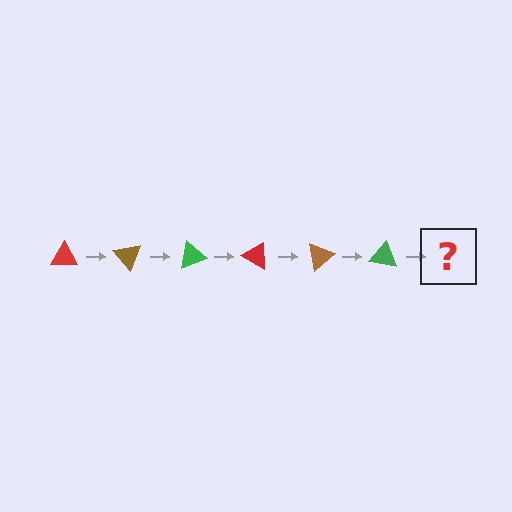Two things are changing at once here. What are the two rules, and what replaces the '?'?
The two rules are that it rotates 50 degrees each step and the color cycles through red, brown, and green. The '?' should be a red triangle, rotated 300 degrees from the start.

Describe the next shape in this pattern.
It should be a red triangle, rotated 300 degrees from the start.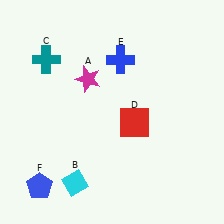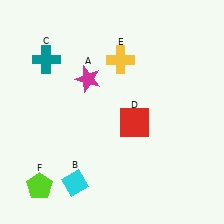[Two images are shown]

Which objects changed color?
E changed from blue to yellow. F changed from blue to lime.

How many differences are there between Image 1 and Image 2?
There are 2 differences between the two images.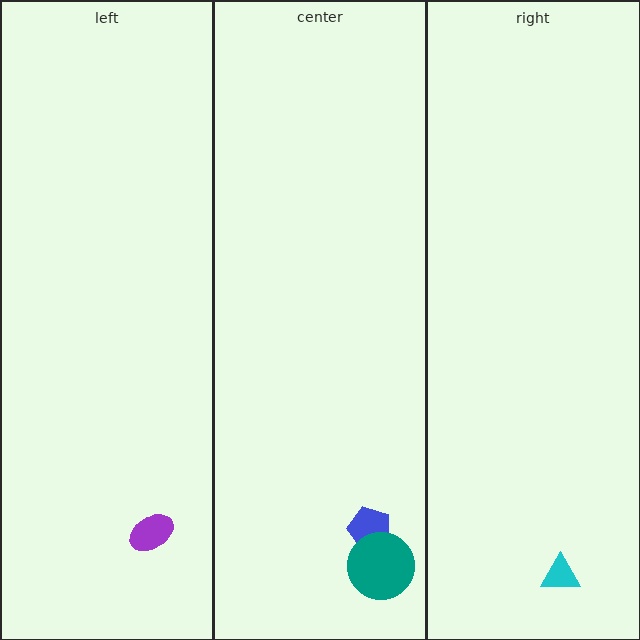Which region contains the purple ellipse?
The left region.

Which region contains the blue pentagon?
The center region.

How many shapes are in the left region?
1.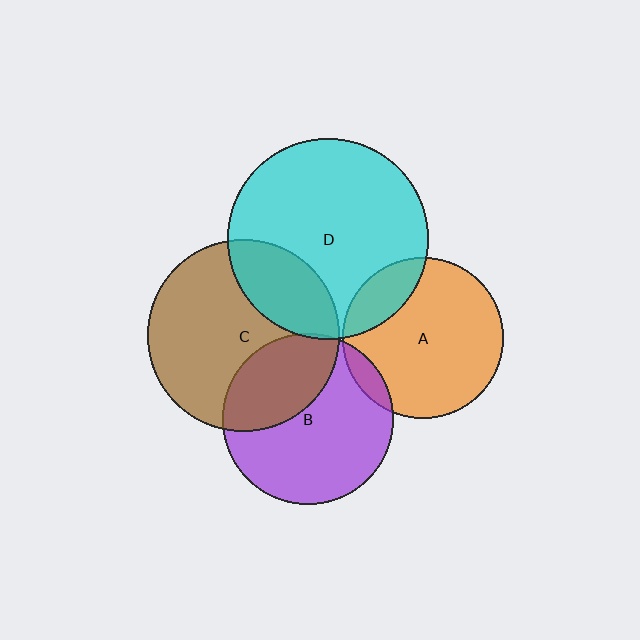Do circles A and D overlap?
Yes.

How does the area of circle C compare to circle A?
Approximately 1.4 times.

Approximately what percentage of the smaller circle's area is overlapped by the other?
Approximately 15%.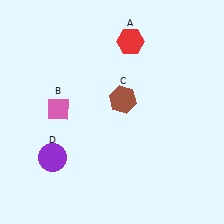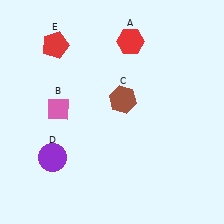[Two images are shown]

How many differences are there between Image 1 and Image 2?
There is 1 difference between the two images.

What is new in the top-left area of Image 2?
A red pentagon (E) was added in the top-left area of Image 2.